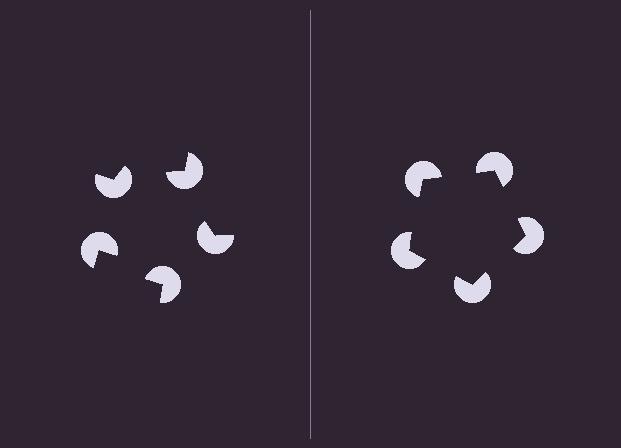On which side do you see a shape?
An illusory pentagon appears on the right side. On the left side the wedge cuts are rotated, so no coherent shape forms.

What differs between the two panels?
The pac-man discs are positioned identically on both sides; only the wedge orientations differ. On the right they align to a pentagon; on the left they are misaligned.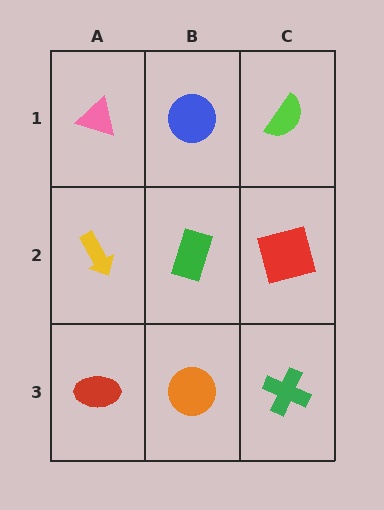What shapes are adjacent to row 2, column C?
A lime semicircle (row 1, column C), a green cross (row 3, column C), a green rectangle (row 2, column B).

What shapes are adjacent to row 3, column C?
A red square (row 2, column C), an orange circle (row 3, column B).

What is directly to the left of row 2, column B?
A yellow arrow.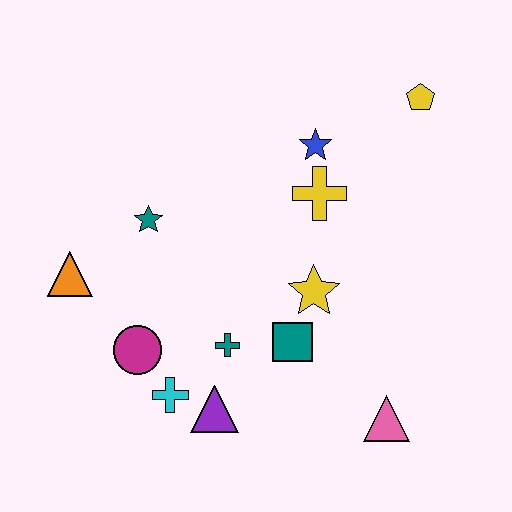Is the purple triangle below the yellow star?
Yes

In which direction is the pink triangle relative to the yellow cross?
The pink triangle is below the yellow cross.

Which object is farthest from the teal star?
The pink triangle is farthest from the teal star.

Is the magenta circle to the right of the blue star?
No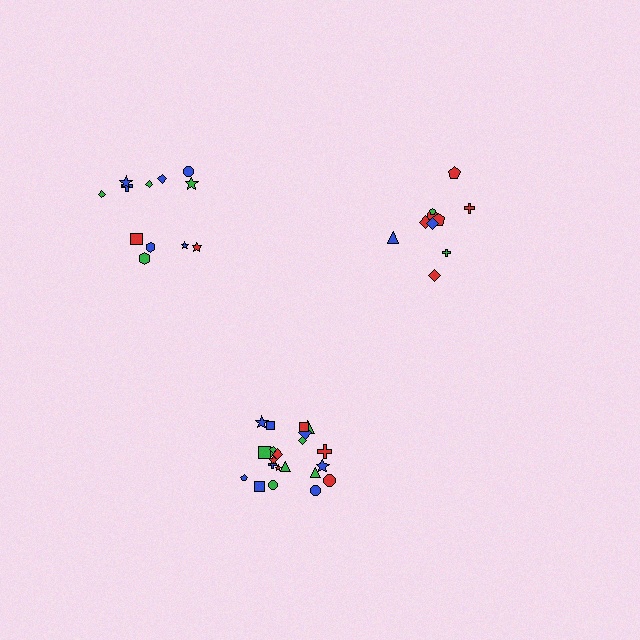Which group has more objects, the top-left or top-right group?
The top-left group.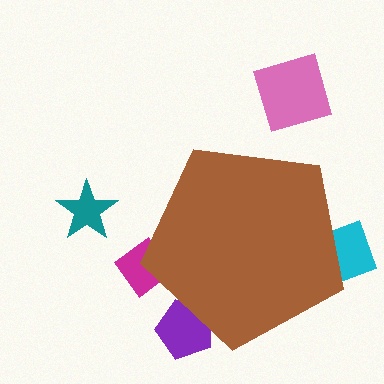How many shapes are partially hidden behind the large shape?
3 shapes are partially hidden.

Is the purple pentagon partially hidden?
Yes, the purple pentagon is partially hidden behind the brown pentagon.